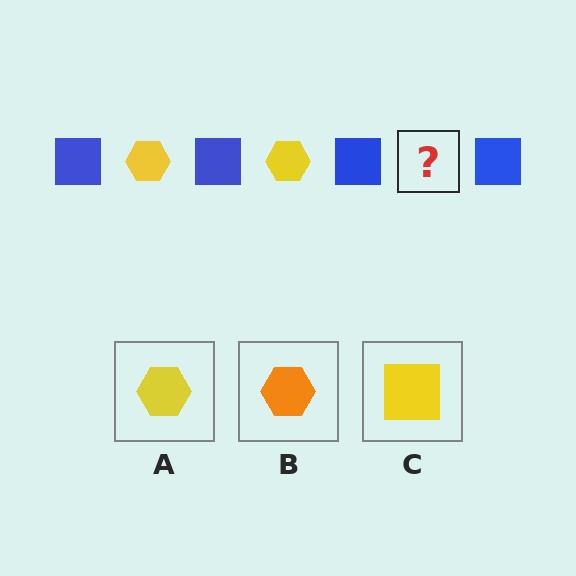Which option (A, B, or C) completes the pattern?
A.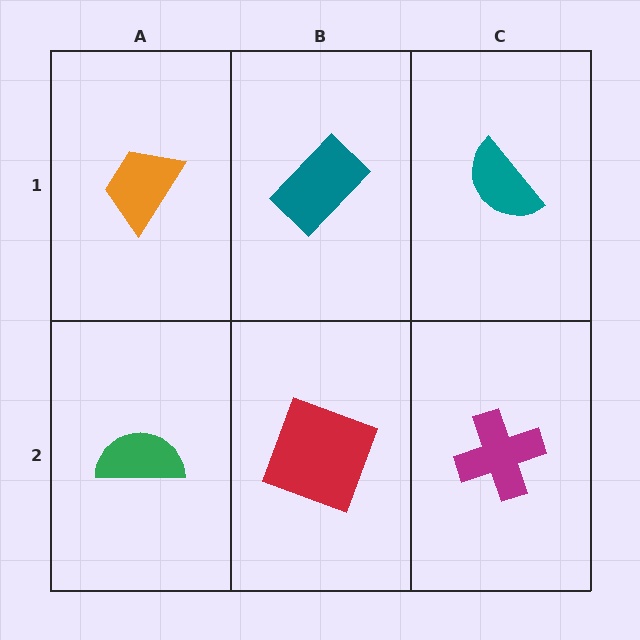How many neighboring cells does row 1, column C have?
2.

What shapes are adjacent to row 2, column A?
An orange trapezoid (row 1, column A), a red square (row 2, column B).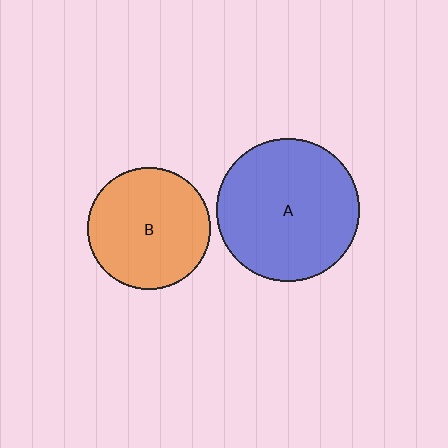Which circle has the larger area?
Circle A (blue).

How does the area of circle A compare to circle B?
Approximately 1.4 times.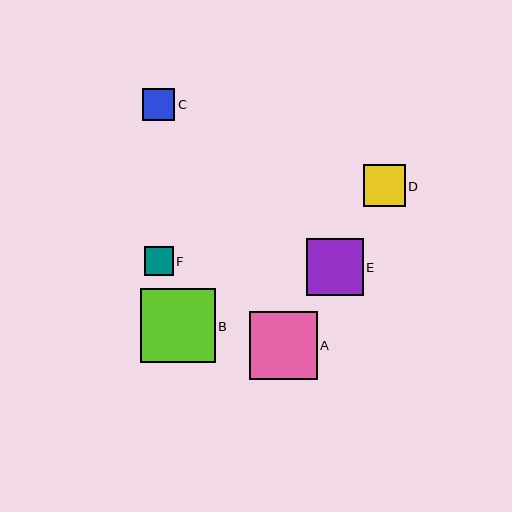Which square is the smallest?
Square F is the smallest with a size of approximately 29 pixels.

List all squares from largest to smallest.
From largest to smallest: B, A, E, D, C, F.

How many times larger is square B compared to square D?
Square B is approximately 1.8 times the size of square D.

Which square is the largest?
Square B is the largest with a size of approximately 74 pixels.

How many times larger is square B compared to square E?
Square B is approximately 1.3 times the size of square E.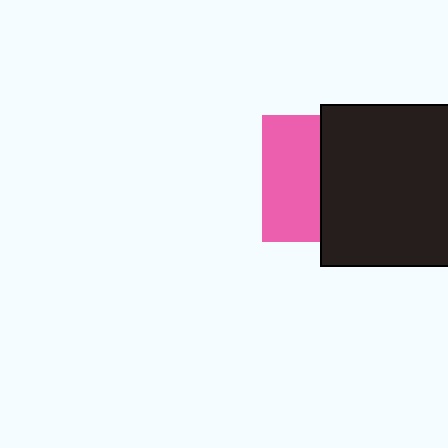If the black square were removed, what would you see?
You would see the complete pink square.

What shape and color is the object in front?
The object in front is a black square.